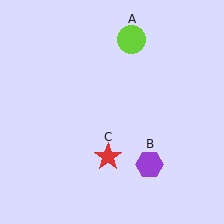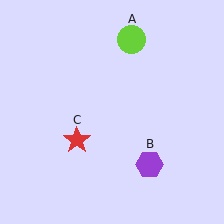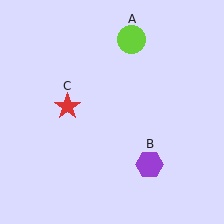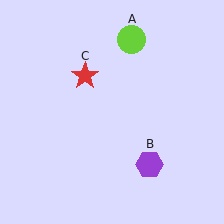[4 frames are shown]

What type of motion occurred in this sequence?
The red star (object C) rotated clockwise around the center of the scene.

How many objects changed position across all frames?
1 object changed position: red star (object C).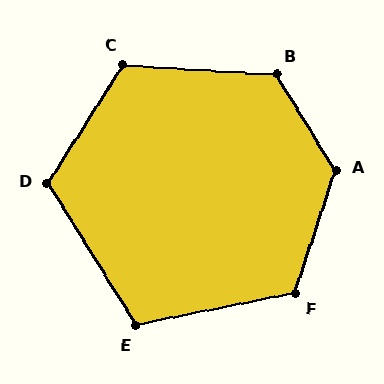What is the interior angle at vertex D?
Approximately 116 degrees (obtuse).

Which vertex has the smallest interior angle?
E, at approximately 111 degrees.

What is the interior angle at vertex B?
Approximately 125 degrees (obtuse).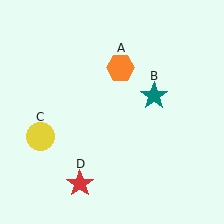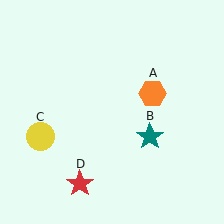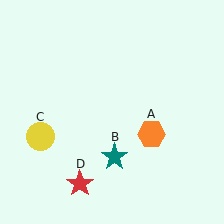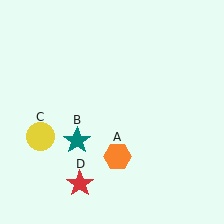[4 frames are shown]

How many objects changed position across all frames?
2 objects changed position: orange hexagon (object A), teal star (object B).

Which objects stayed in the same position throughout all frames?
Yellow circle (object C) and red star (object D) remained stationary.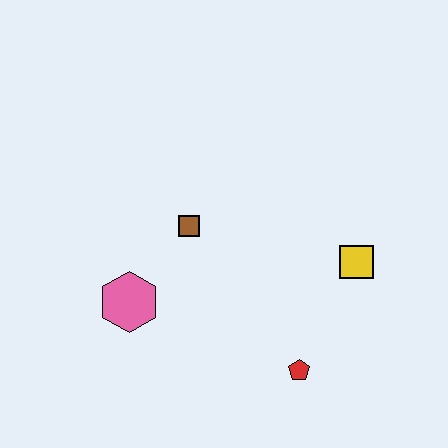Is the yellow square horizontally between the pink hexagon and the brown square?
No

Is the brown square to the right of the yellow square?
No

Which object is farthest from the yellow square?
The pink hexagon is farthest from the yellow square.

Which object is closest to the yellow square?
The red pentagon is closest to the yellow square.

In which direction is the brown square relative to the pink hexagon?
The brown square is above the pink hexagon.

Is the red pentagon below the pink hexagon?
Yes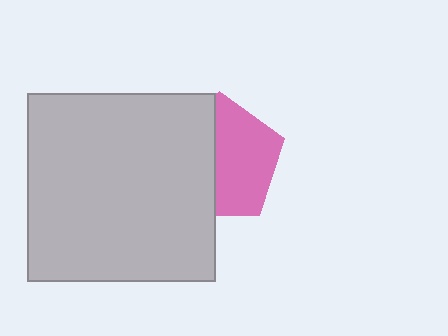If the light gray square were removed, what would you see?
You would see the complete pink pentagon.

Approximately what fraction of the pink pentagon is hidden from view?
Roughly 46% of the pink pentagon is hidden behind the light gray square.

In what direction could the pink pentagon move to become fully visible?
The pink pentagon could move right. That would shift it out from behind the light gray square entirely.